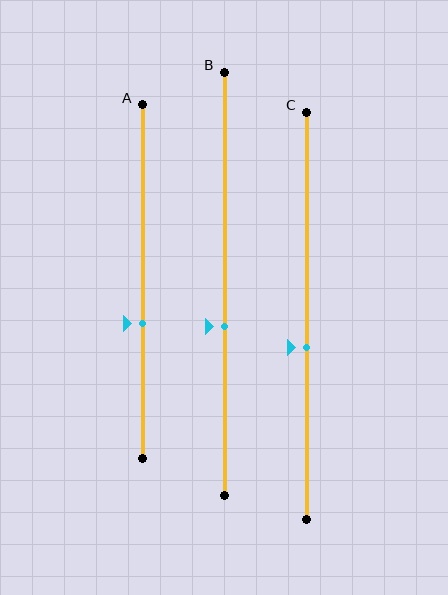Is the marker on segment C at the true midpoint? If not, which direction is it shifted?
No, the marker on segment C is shifted downward by about 8% of the segment length.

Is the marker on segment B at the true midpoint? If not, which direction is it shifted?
No, the marker on segment B is shifted downward by about 10% of the segment length.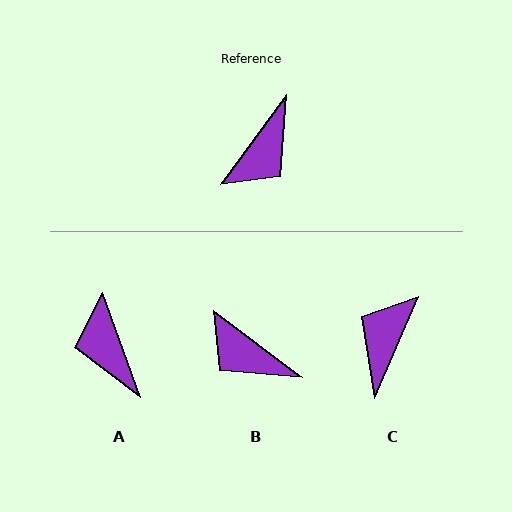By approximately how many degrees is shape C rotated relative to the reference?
Approximately 168 degrees clockwise.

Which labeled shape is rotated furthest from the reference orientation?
C, about 168 degrees away.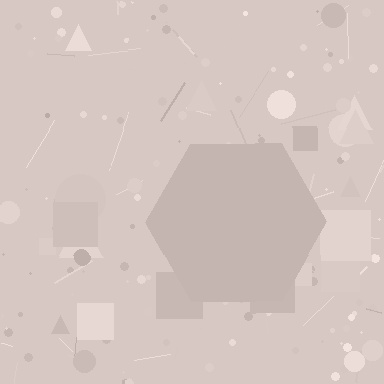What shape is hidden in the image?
A hexagon is hidden in the image.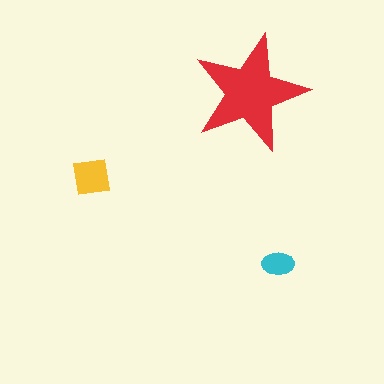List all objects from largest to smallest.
The red star, the yellow square, the cyan ellipse.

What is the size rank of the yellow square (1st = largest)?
2nd.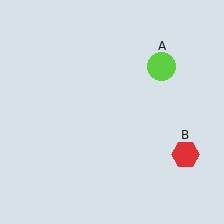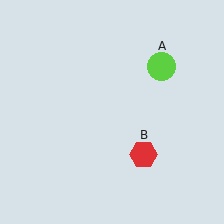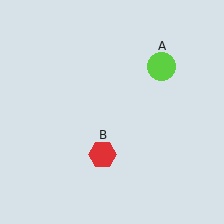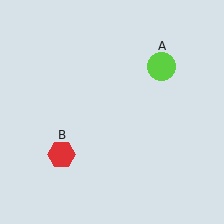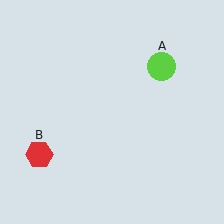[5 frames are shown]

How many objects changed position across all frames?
1 object changed position: red hexagon (object B).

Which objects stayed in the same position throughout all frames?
Lime circle (object A) remained stationary.